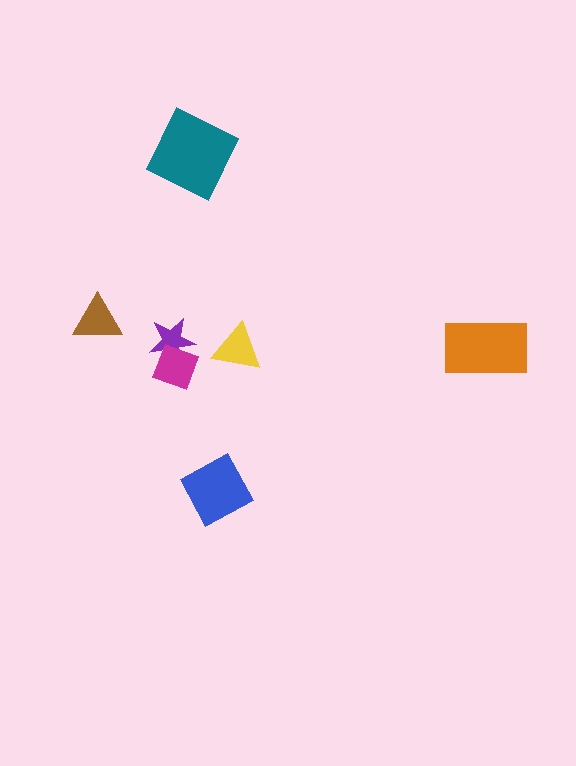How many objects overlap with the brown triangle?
0 objects overlap with the brown triangle.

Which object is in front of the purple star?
The magenta diamond is in front of the purple star.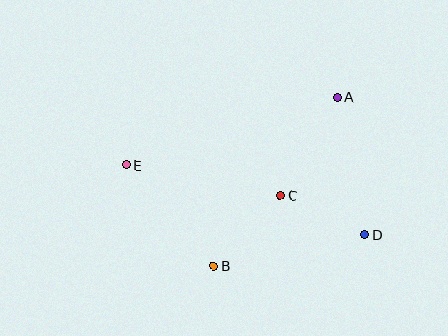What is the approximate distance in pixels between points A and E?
The distance between A and E is approximately 222 pixels.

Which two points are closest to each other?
Points C and D are closest to each other.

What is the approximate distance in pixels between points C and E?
The distance between C and E is approximately 158 pixels.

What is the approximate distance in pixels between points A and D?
The distance between A and D is approximately 141 pixels.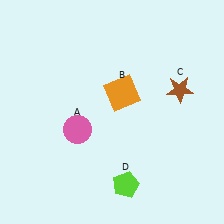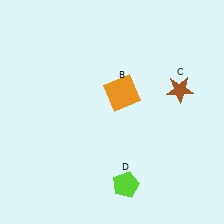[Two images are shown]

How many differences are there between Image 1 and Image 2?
There is 1 difference between the two images.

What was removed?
The pink circle (A) was removed in Image 2.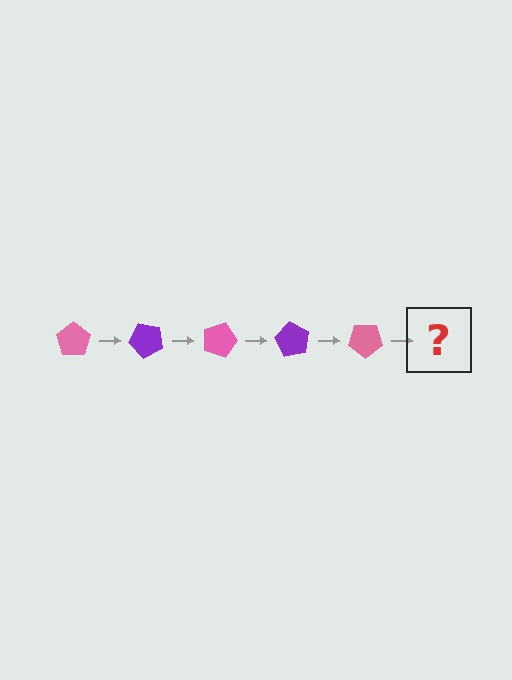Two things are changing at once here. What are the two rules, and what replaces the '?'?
The two rules are that it rotates 45 degrees each step and the color cycles through pink and purple. The '?' should be a purple pentagon, rotated 225 degrees from the start.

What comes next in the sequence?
The next element should be a purple pentagon, rotated 225 degrees from the start.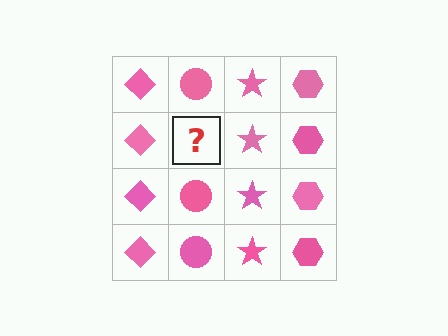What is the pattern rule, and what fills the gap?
The rule is that each column has a consistent shape. The gap should be filled with a pink circle.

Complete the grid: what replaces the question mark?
The question mark should be replaced with a pink circle.